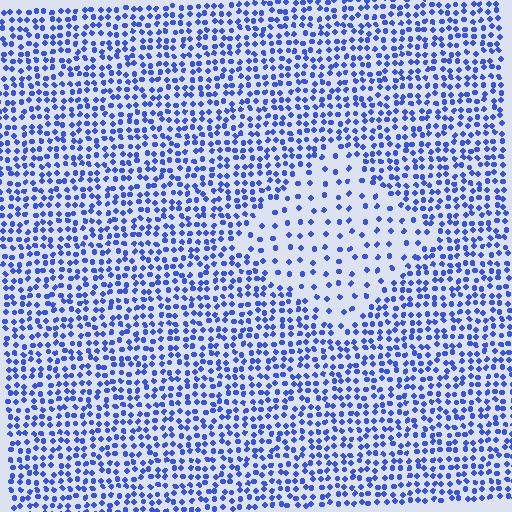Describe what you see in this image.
The image contains small blue elements arranged at two different densities. A diamond-shaped region is visible where the elements are less densely packed than the surrounding area.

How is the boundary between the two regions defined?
The boundary is defined by a change in element density (approximately 2.5x ratio). All elements are the same color, size, and shape.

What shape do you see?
I see a diamond.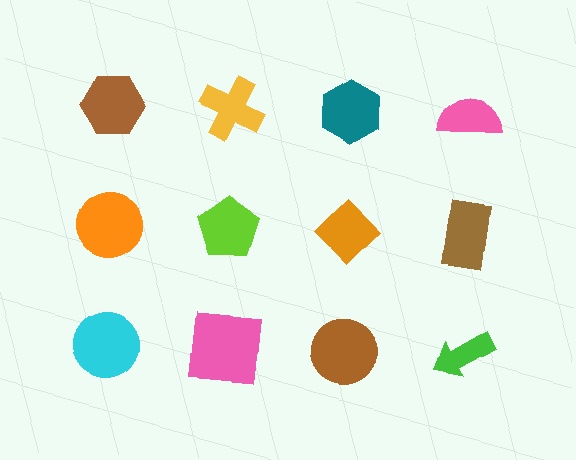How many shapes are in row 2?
4 shapes.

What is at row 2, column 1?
An orange circle.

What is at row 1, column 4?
A pink semicircle.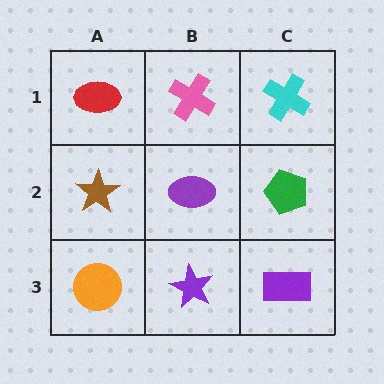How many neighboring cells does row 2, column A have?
3.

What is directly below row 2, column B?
A purple star.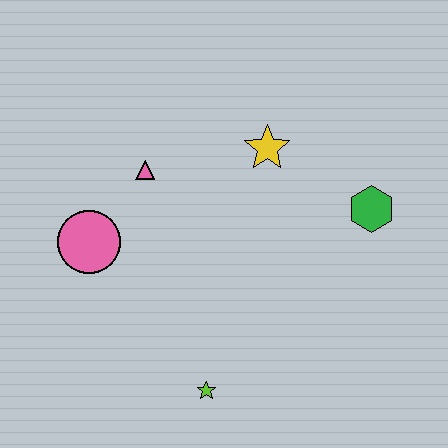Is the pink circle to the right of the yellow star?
No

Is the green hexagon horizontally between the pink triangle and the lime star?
No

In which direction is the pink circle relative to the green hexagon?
The pink circle is to the left of the green hexagon.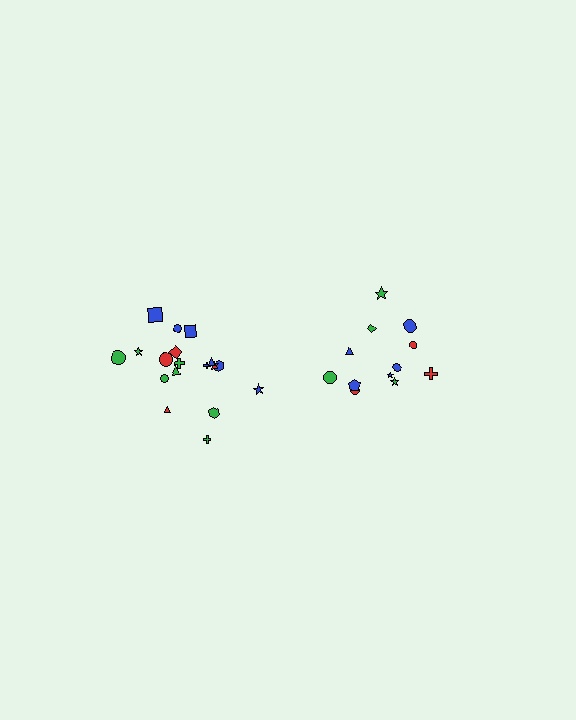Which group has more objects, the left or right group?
The left group.